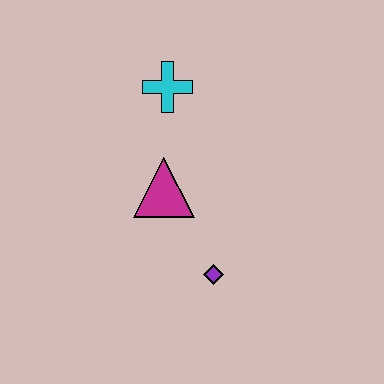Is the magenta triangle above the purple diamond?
Yes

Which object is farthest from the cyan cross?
The purple diamond is farthest from the cyan cross.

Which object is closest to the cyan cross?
The magenta triangle is closest to the cyan cross.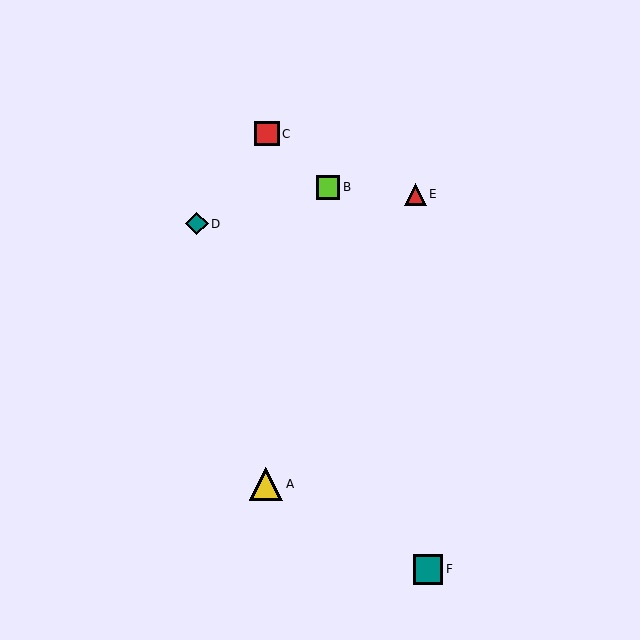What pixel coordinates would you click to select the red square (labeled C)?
Click at (267, 134) to select the red square C.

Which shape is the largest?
The yellow triangle (labeled A) is the largest.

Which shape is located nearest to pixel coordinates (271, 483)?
The yellow triangle (labeled A) at (266, 484) is nearest to that location.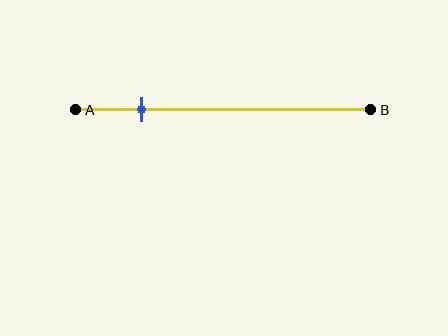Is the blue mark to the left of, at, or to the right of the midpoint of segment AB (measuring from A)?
The blue mark is to the left of the midpoint of segment AB.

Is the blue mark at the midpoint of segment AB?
No, the mark is at about 20% from A, not at the 50% midpoint.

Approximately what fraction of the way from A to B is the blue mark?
The blue mark is approximately 20% of the way from A to B.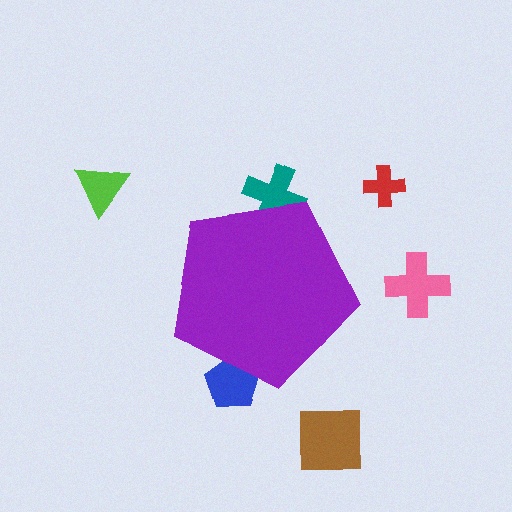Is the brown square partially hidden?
No, the brown square is fully visible.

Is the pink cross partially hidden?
No, the pink cross is fully visible.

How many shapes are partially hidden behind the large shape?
2 shapes are partially hidden.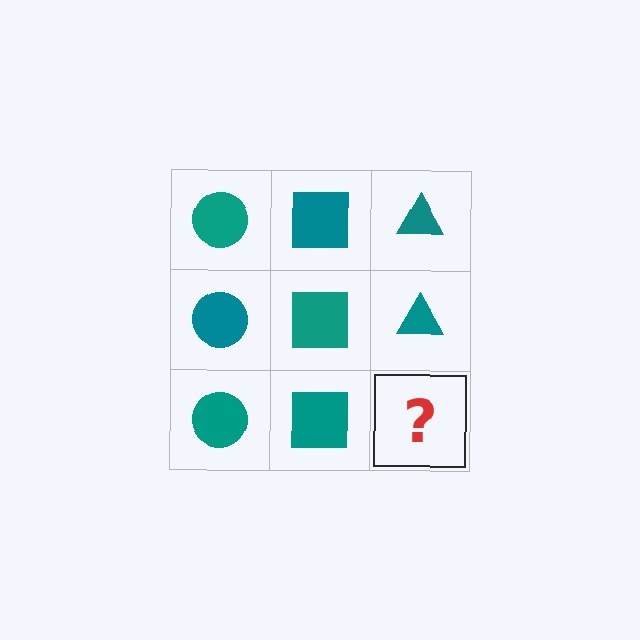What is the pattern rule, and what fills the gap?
The rule is that each column has a consistent shape. The gap should be filled with a teal triangle.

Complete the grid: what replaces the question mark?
The question mark should be replaced with a teal triangle.